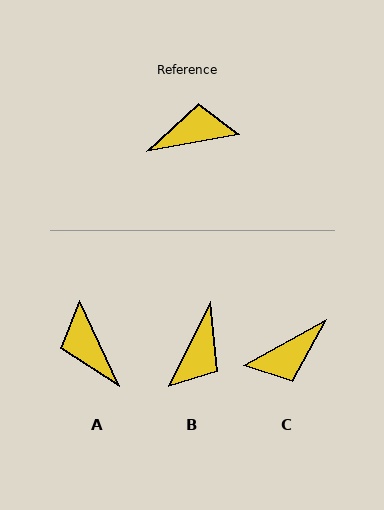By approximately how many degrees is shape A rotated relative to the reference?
Approximately 104 degrees counter-clockwise.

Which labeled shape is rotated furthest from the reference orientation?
C, about 161 degrees away.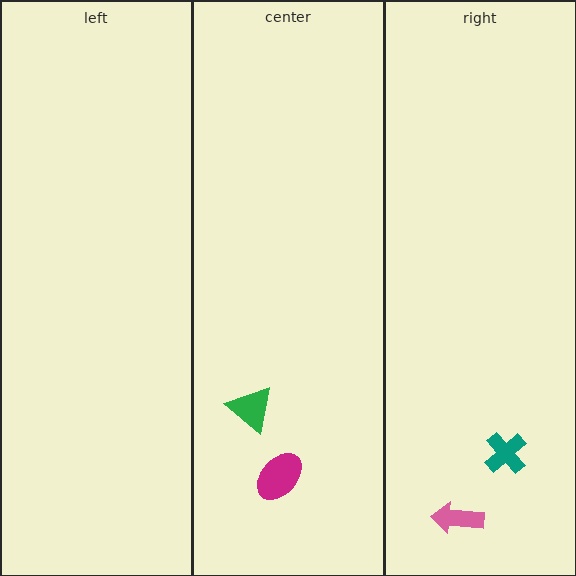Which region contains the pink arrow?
The right region.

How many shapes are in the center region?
2.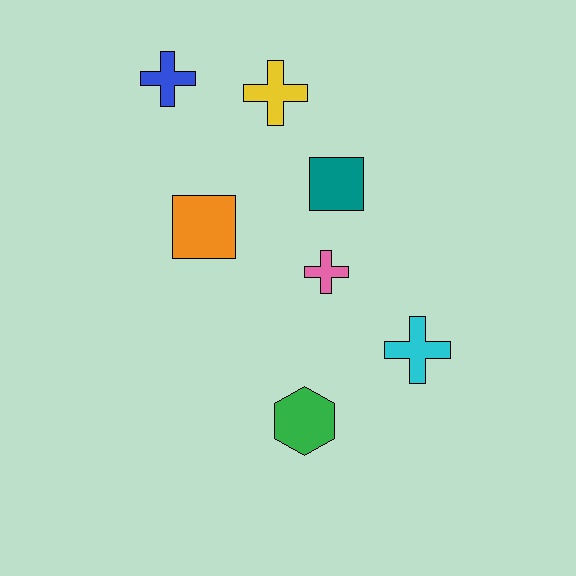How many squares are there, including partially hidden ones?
There are 2 squares.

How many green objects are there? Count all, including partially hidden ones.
There is 1 green object.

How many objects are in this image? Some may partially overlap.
There are 7 objects.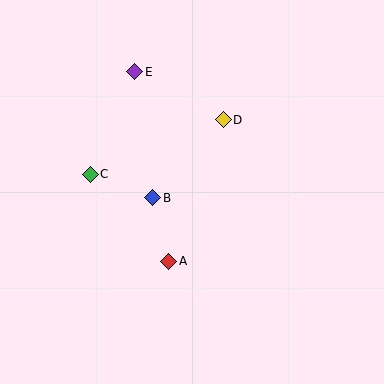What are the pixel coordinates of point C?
Point C is at (90, 174).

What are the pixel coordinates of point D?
Point D is at (223, 120).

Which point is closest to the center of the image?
Point B at (153, 198) is closest to the center.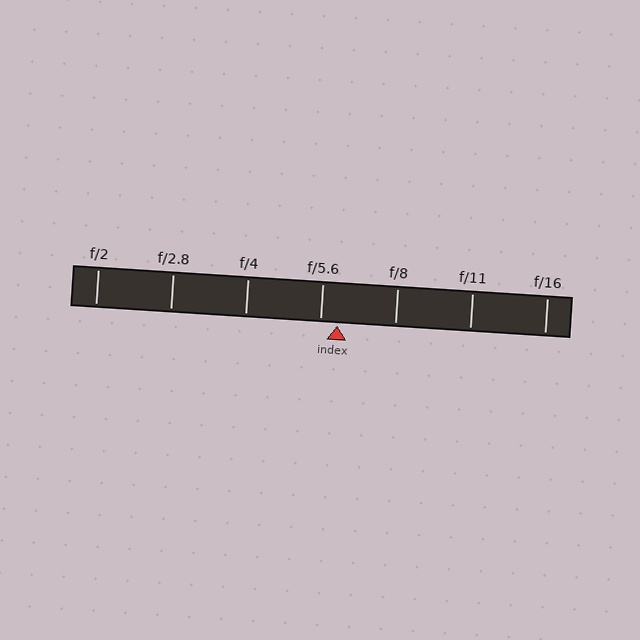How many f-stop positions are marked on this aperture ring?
There are 7 f-stop positions marked.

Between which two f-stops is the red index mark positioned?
The index mark is between f/5.6 and f/8.